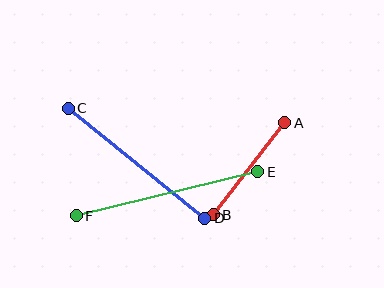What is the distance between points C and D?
The distance is approximately 175 pixels.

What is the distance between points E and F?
The distance is approximately 187 pixels.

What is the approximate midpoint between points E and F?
The midpoint is at approximately (167, 194) pixels.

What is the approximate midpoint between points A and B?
The midpoint is at approximately (249, 169) pixels.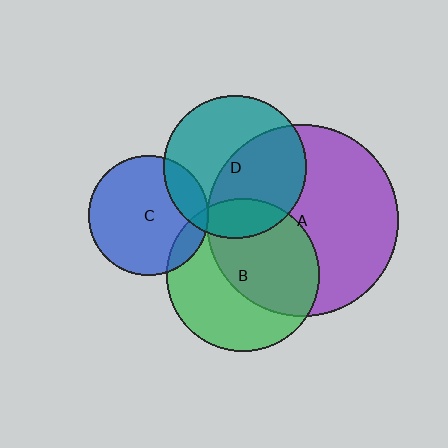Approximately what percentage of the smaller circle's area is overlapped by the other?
Approximately 15%.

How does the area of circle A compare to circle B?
Approximately 1.6 times.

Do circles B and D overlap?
Yes.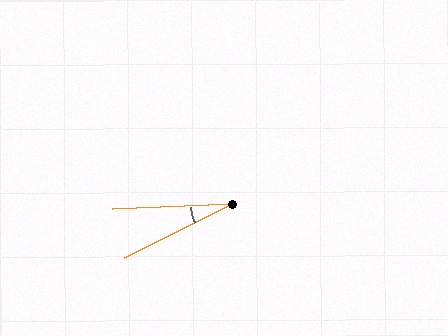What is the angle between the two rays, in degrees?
Approximately 24 degrees.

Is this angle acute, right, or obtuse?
It is acute.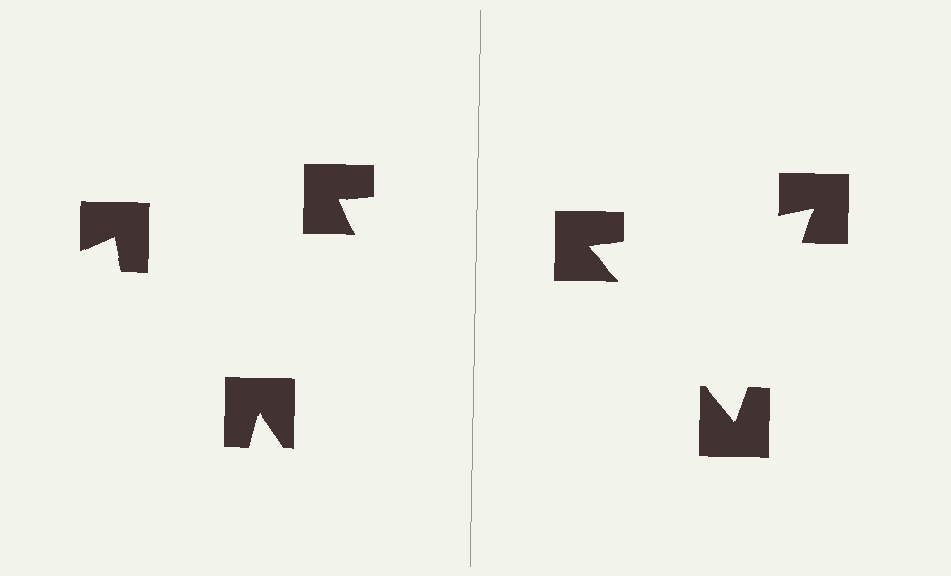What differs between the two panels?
The notched squares are positioned identically on both sides; only the wedge orientations differ. On the right they align to a triangle; on the left they are misaligned.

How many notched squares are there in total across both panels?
6 — 3 on each side.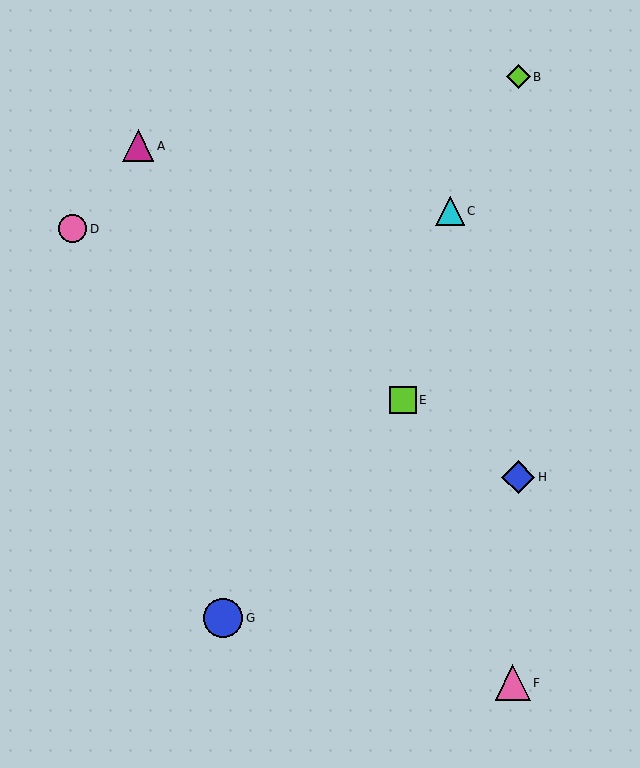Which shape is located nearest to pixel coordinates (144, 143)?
The magenta triangle (labeled A) at (138, 146) is nearest to that location.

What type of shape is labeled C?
Shape C is a cyan triangle.